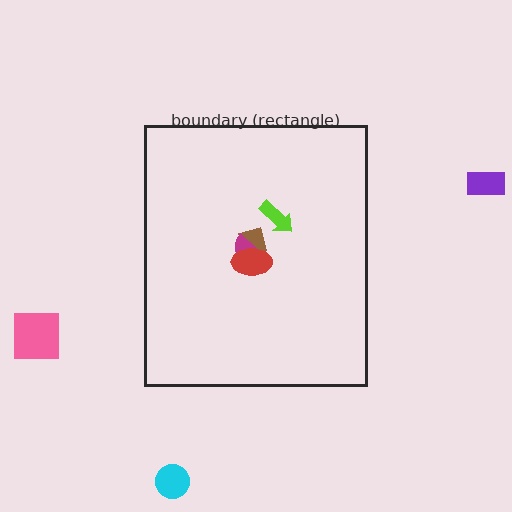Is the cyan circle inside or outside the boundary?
Outside.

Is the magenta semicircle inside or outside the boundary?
Inside.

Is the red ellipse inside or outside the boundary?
Inside.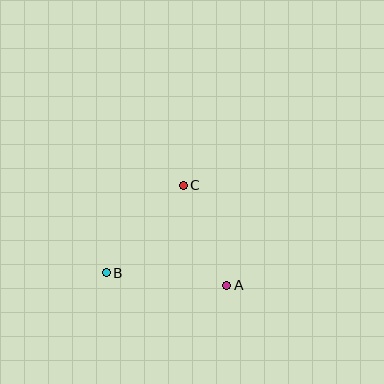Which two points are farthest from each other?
Points A and B are farthest from each other.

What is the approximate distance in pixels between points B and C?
The distance between B and C is approximately 117 pixels.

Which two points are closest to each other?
Points A and C are closest to each other.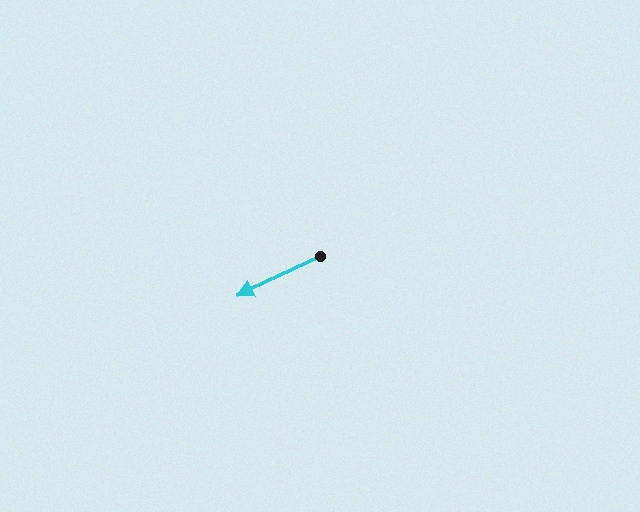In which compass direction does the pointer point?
Southwest.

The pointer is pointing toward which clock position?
Roughly 8 o'clock.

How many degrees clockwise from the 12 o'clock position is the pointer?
Approximately 245 degrees.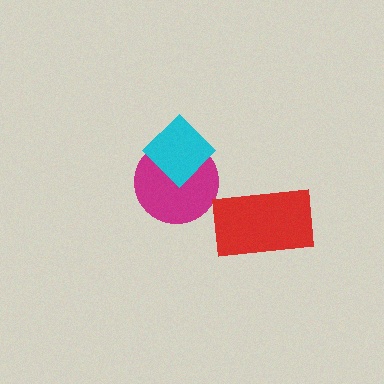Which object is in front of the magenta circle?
The cyan diamond is in front of the magenta circle.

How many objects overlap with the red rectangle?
0 objects overlap with the red rectangle.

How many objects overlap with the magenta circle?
1 object overlaps with the magenta circle.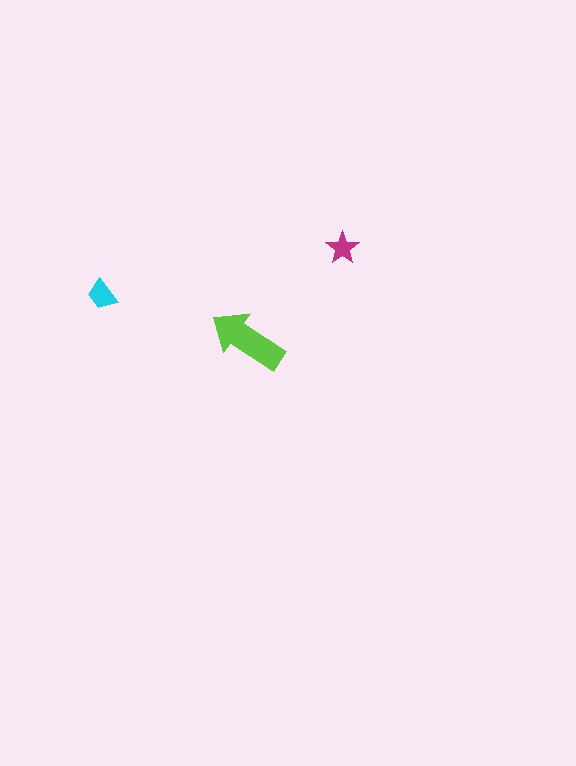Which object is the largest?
The lime arrow.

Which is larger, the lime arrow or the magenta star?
The lime arrow.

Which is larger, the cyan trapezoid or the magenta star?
The cyan trapezoid.